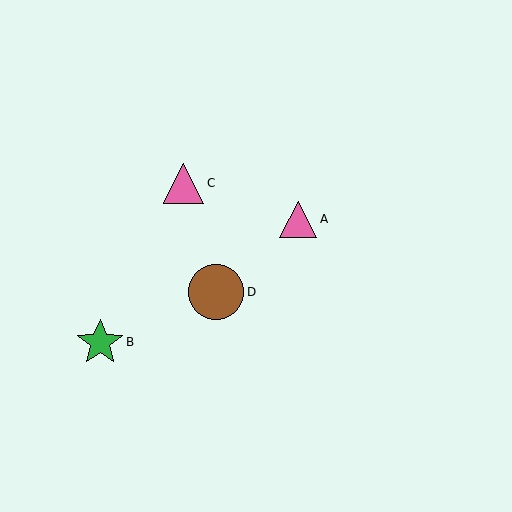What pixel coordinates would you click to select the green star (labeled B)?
Click at (100, 342) to select the green star B.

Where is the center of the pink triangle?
The center of the pink triangle is at (298, 220).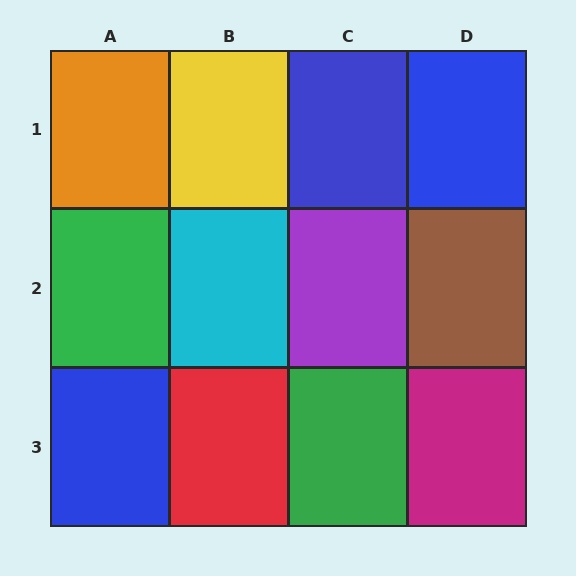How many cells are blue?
3 cells are blue.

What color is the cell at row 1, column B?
Yellow.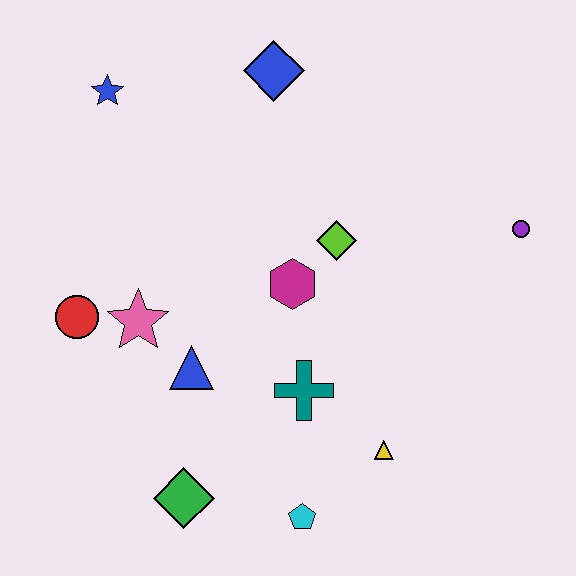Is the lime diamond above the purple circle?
No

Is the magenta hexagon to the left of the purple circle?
Yes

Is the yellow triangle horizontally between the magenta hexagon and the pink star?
No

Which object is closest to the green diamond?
The cyan pentagon is closest to the green diamond.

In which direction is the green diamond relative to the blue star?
The green diamond is below the blue star.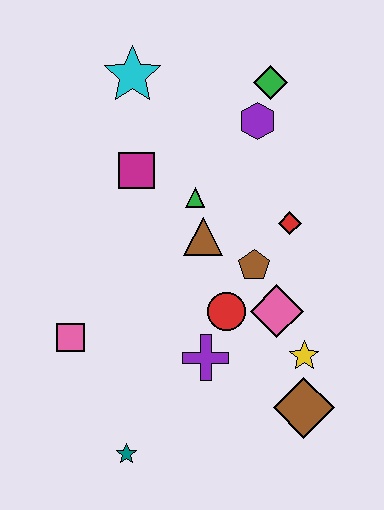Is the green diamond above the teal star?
Yes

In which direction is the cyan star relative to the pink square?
The cyan star is above the pink square.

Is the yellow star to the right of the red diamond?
Yes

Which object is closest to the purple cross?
The red circle is closest to the purple cross.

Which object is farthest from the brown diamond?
The cyan star is farthest from the brown diamond.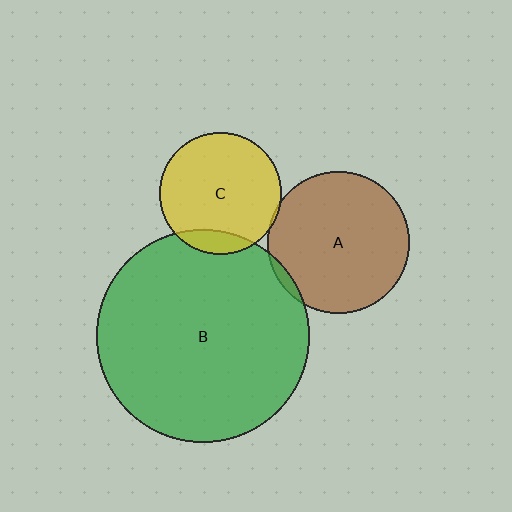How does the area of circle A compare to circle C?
Approximately 1.4 times.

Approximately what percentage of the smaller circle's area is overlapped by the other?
Approximately 5%.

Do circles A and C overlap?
Yes.